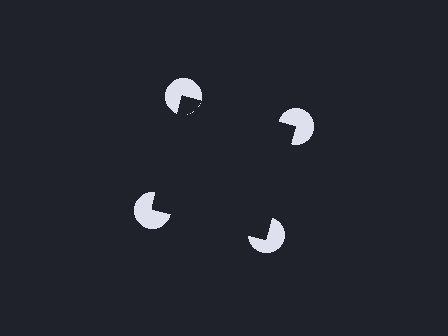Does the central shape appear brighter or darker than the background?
It typically appears slightly darker than the background, even though no actual brightness change is drawn.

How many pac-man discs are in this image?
There are 4 — one at each vertex of the illusory square.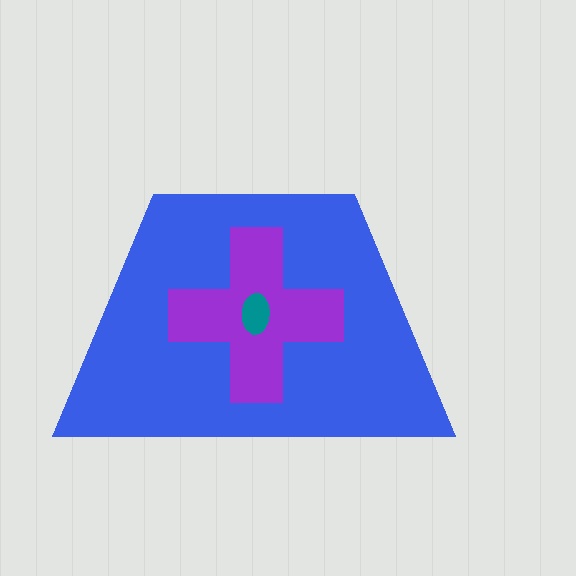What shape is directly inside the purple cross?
The teal ellipse.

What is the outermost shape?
The blue trapezoid.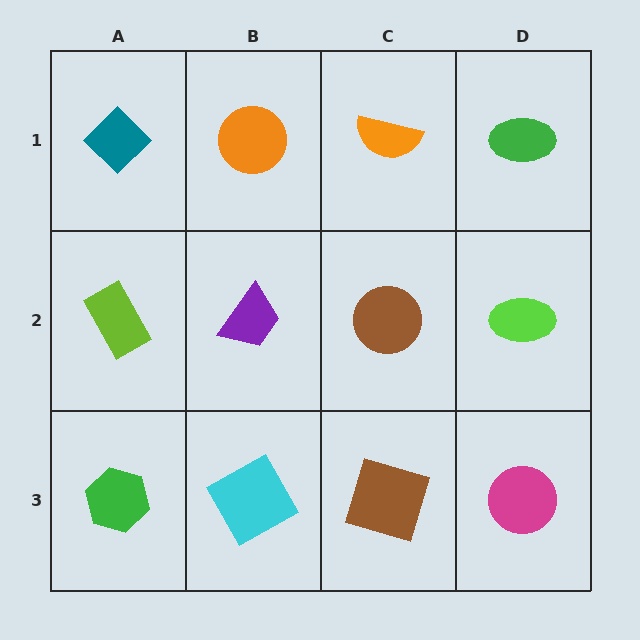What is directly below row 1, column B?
A purple trapezoid.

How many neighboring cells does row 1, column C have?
3.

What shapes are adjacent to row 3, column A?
A lime rectangle (row 2, column A), a cyan square (row 3, column B).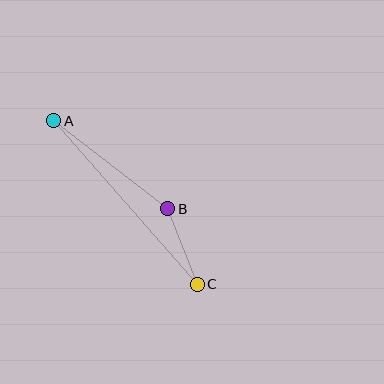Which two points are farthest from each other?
Points A and C are farthest from each other.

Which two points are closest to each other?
Points B and C are closest to each other.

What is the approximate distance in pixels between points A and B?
The distance between A and B is approximately 144 pixels.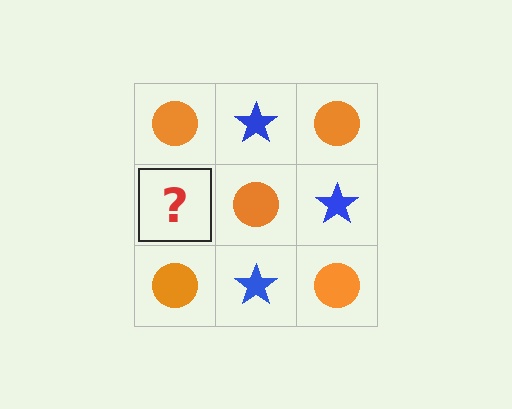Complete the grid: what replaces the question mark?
The question mark should be replaced with a blue star.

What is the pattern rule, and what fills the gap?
The rule is that it alternates orange circle and blue star in a checkerboard pattern. The gap should be filled with a blue star.